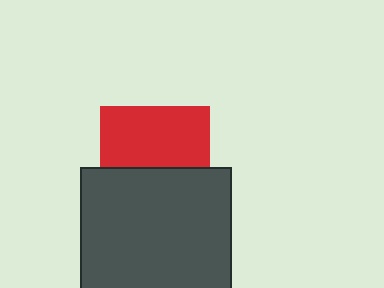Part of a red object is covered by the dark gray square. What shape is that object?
It is a square.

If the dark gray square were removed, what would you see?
You would see the complete red square.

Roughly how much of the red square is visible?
About half of it is visible (roughly 56%).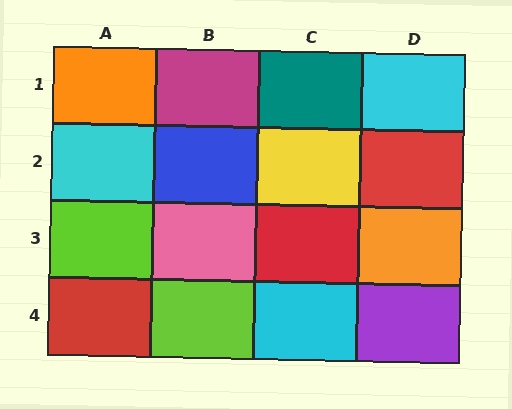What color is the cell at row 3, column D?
Orange.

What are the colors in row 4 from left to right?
Red, lime, cyan, purple.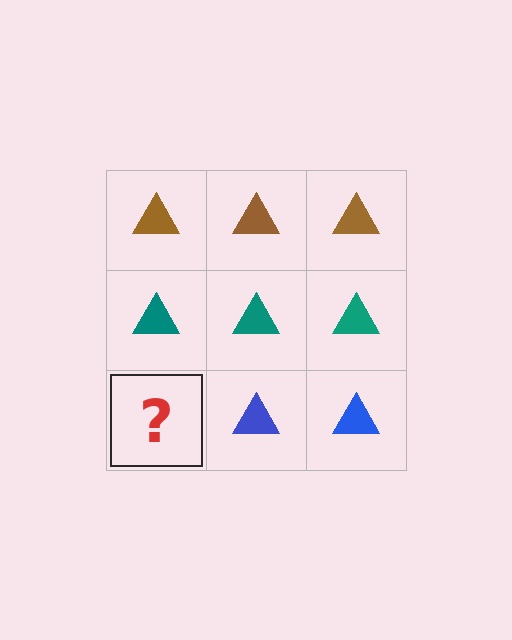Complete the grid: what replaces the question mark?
The question mark should be replaced with a blue triangle.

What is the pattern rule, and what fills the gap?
The rule is that each row has a consistent color. The gap should be filled with a blue triangle.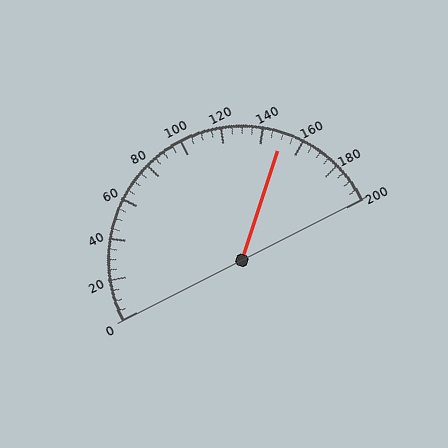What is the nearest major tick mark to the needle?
The nearest major tick mark is 160.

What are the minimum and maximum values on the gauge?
The gauge ranges from 0 to 200.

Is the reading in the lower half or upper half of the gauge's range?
The reading is in the upper half of the range (0 to 200).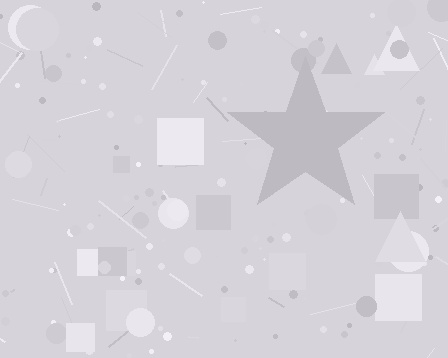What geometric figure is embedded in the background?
A star is embedded in the background.